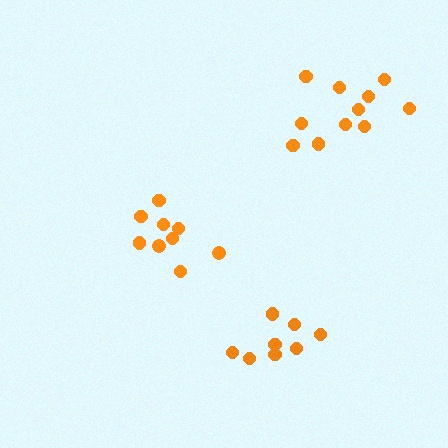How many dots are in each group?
Group 1: 9 dots, Group 2: 8 dots, Group 3: 11 dots (28 total).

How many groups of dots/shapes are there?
There are 3 groups.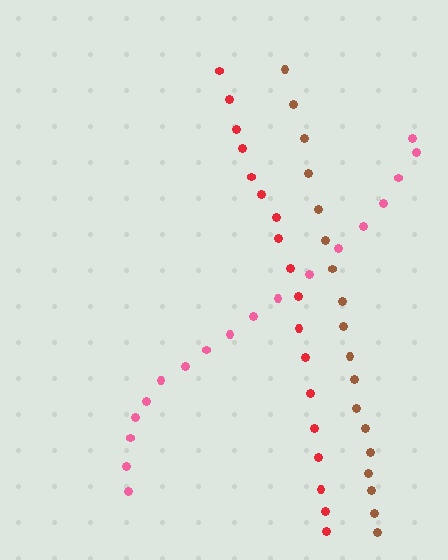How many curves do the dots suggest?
There are 3 distinct paths.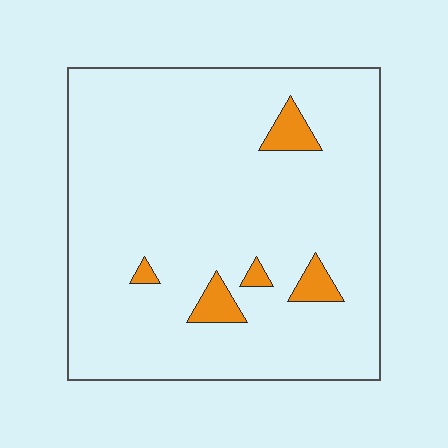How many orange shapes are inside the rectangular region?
5.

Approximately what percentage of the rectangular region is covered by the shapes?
Approximately 5%.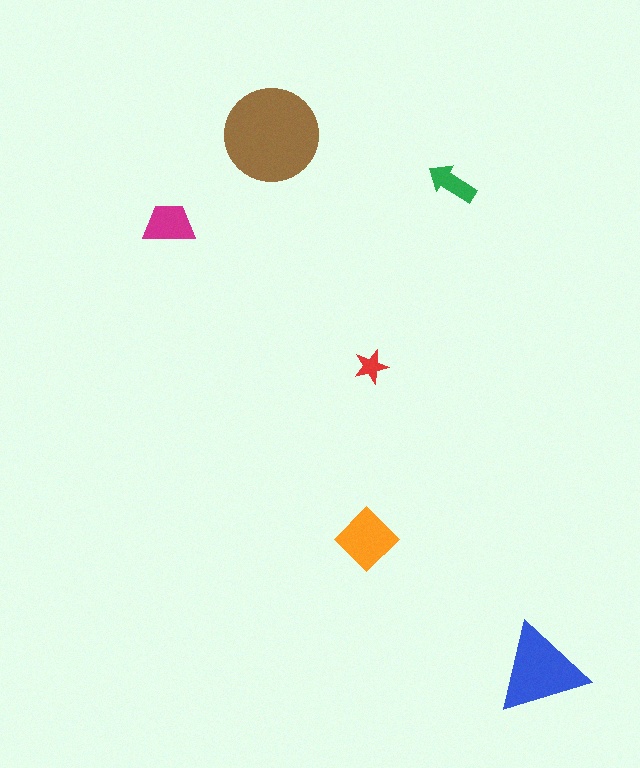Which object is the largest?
The brown circle.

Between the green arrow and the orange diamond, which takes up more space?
The orange diamond.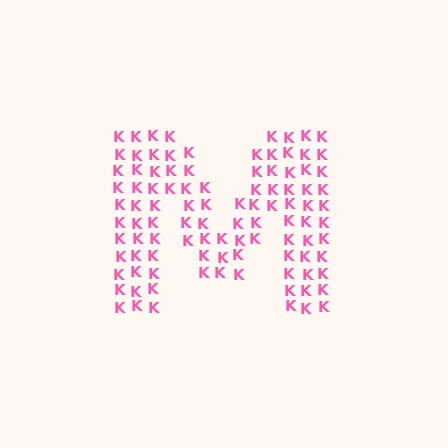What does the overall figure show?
The overall figure shows the letter M.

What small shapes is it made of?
It is made of small letter K's.